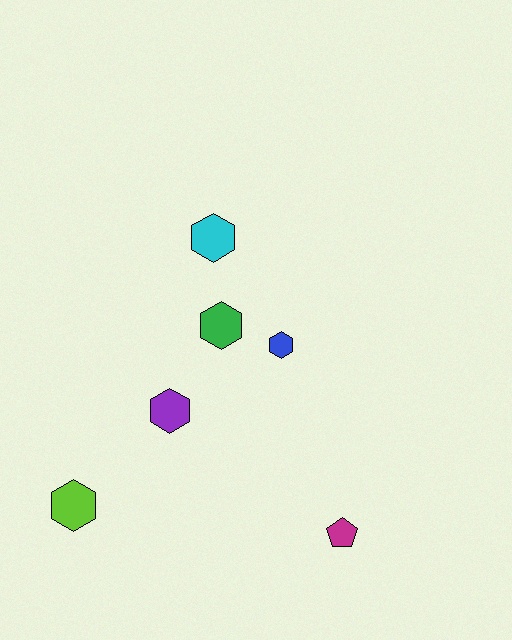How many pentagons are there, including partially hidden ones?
There is 1 pentagon.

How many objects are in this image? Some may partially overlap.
There are 6 objects.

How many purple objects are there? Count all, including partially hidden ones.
There is 1 purple object.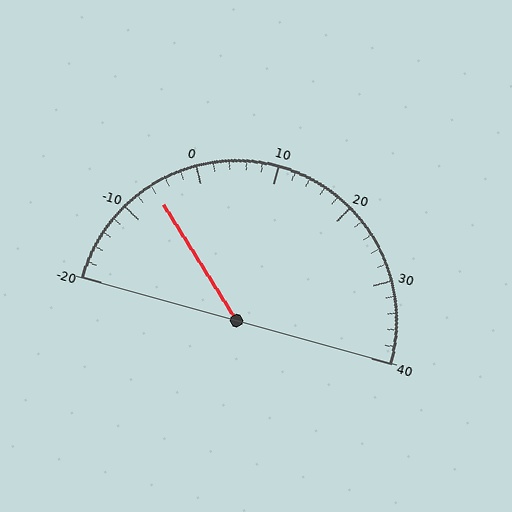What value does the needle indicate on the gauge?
The needle indicates approximately -6.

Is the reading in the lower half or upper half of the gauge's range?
The reading is in the lower half of the range (-20 to 40).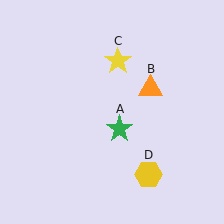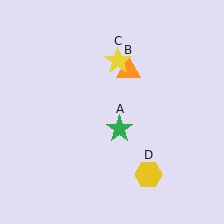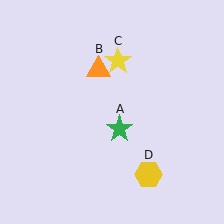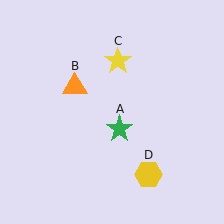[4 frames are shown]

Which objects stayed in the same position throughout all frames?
Green star (object A) and yellow star (object C) and yellow hexagon (object D) remained stationary.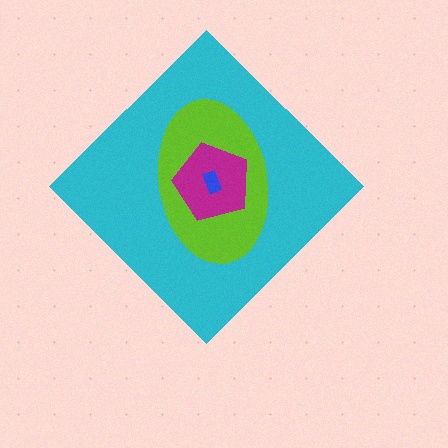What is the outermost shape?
The cyan diamond.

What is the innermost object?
The blue rectangle.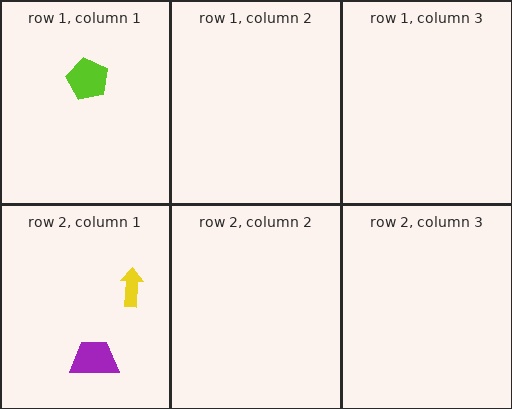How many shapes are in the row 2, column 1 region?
2.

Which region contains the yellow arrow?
The row 2, column 1 region.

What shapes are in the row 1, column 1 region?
The lime pentagon.